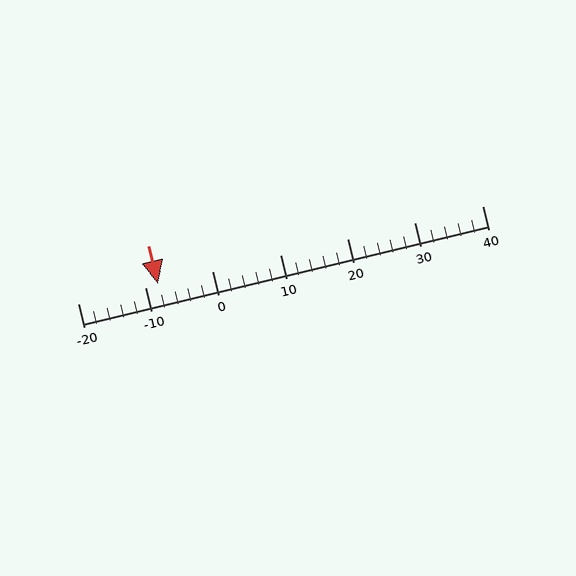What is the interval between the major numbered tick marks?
The major tick marks are spaced 10 units apart.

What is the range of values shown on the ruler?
The ruler shows values from -20 to 40.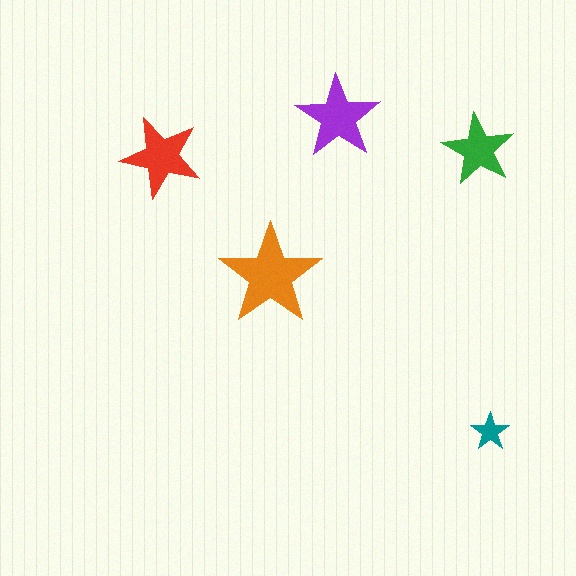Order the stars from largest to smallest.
the orange one, the purple one, the red one, the green one, the teal one.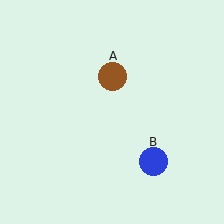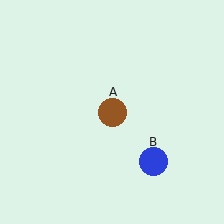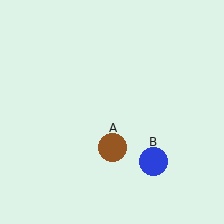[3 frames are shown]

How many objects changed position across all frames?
1 object changed position: brown circle (object A).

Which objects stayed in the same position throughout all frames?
Blue circle (object B) remained stationary.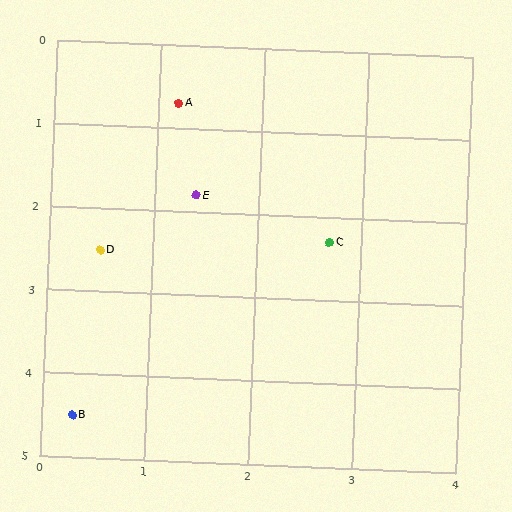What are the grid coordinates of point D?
Point D is at approximately (0.5, 2.5).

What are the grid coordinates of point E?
Point E is at approximately (1.4, 1.8).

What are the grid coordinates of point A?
Point A is at approximately (1.2, 0.7).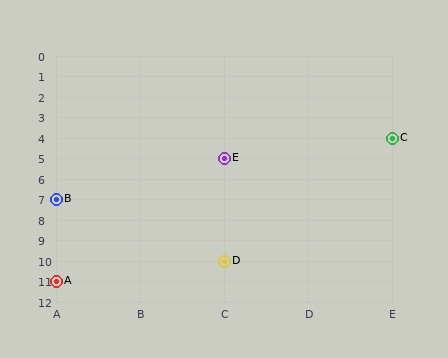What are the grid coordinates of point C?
Point C is at grid coordinates (E, 4).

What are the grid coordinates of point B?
Point B is at grid coordinates (A, 7).